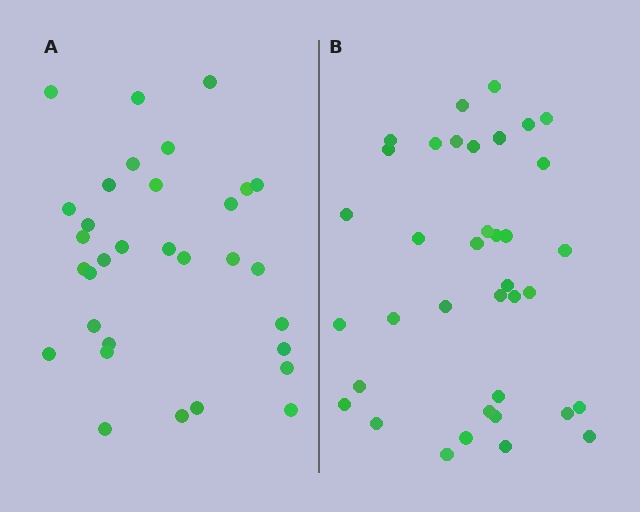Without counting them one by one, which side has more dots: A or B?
Region B (the right region) has more dots.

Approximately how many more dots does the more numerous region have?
Region B has about 5 more dots than region A.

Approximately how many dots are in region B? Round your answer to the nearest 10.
About 40 dots. (The exact count is 37, which rounds to 40.)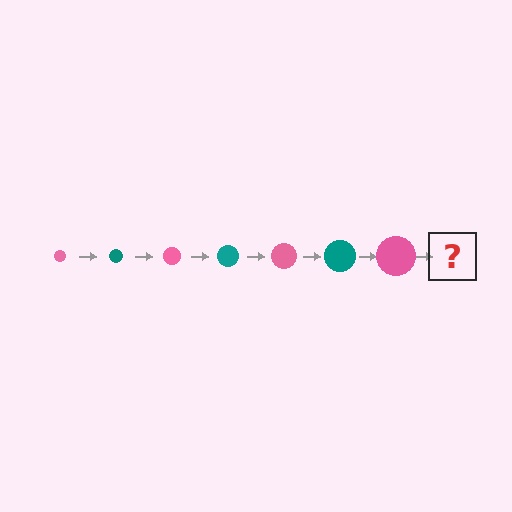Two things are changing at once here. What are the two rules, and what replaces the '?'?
The two rules are that the circle grows larger each step and the color cycles through pink and teal. The '?' should be a teal circle, larger than the previous one.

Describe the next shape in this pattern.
It should be a teal circle, larger than the previous one.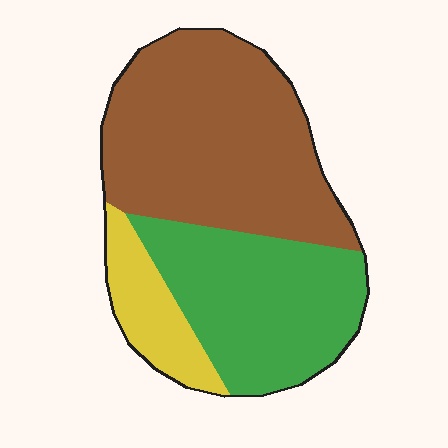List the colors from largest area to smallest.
From largest to smallest: brown, green, yellow.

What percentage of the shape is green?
Green covers around 35% of the shape.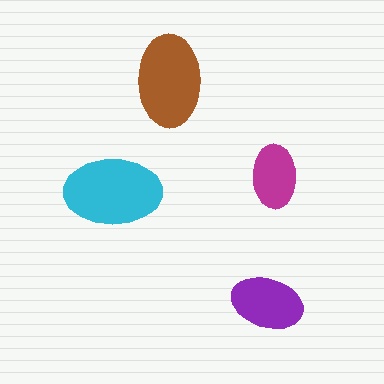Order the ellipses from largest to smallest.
the cyan one, the brown one, the purple one, the magenta one.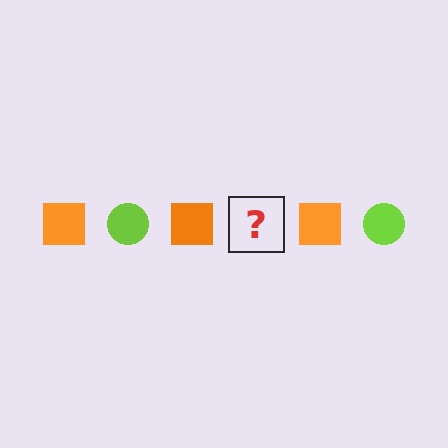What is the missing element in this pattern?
The missing element is a lime circle.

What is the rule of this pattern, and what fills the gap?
The rule is that the pattern alternates between orange square and lime circle. The gap should be filled with a lime circle.